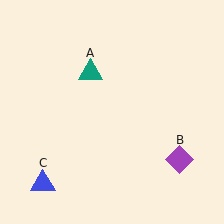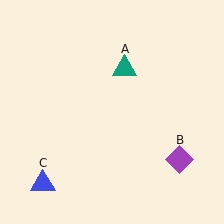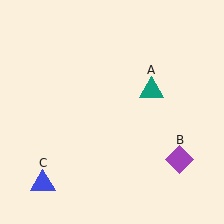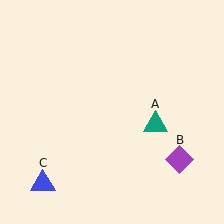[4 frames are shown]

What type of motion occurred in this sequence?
The teal triangle (object A) rotated clockwise around the center of the scene.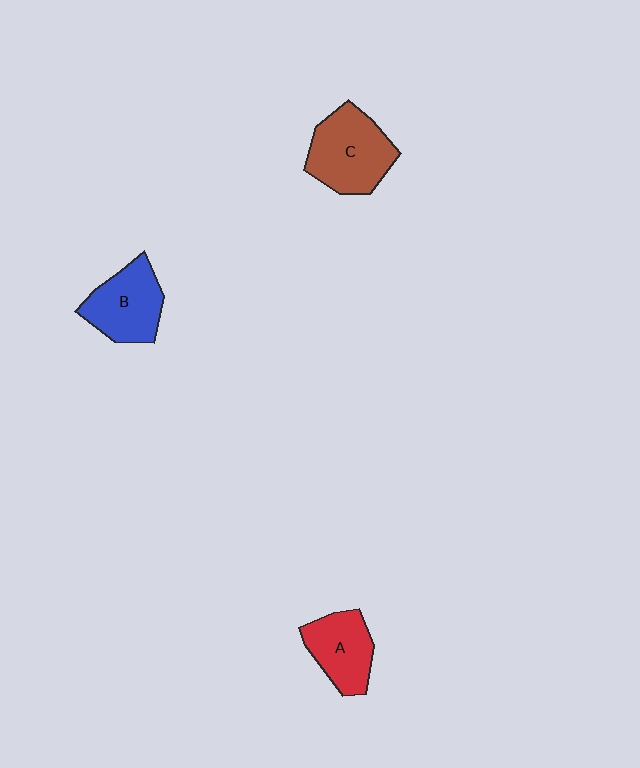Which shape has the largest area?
Shape C (brown).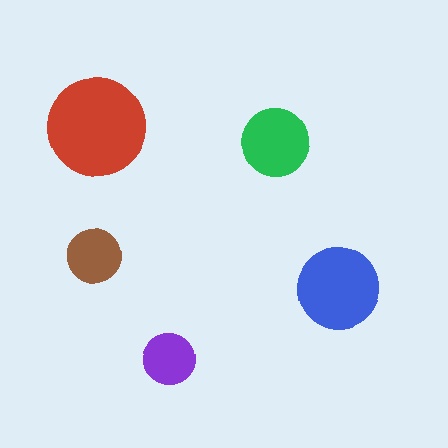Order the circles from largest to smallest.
the red one, the blue one, the green one, the brown one, the purple one.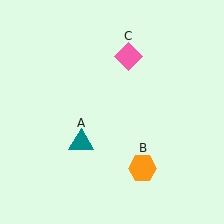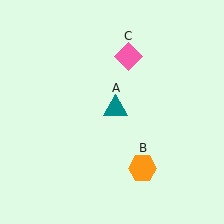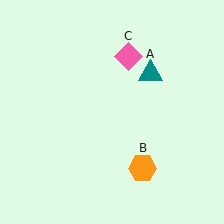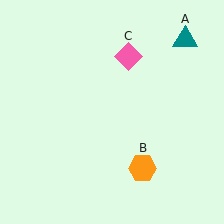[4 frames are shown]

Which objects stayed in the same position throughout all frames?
Orange hexagon (object B) and pink diamond (object C) remained stationary.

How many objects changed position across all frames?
1 object changed position: teal triangle (object A).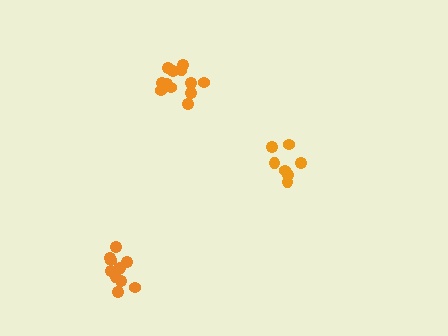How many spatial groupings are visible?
There are 3 spatial groupings.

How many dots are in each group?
Group 1: 12 dots, Group 2: 7 dots, Group 3: 11 dots (30 total).